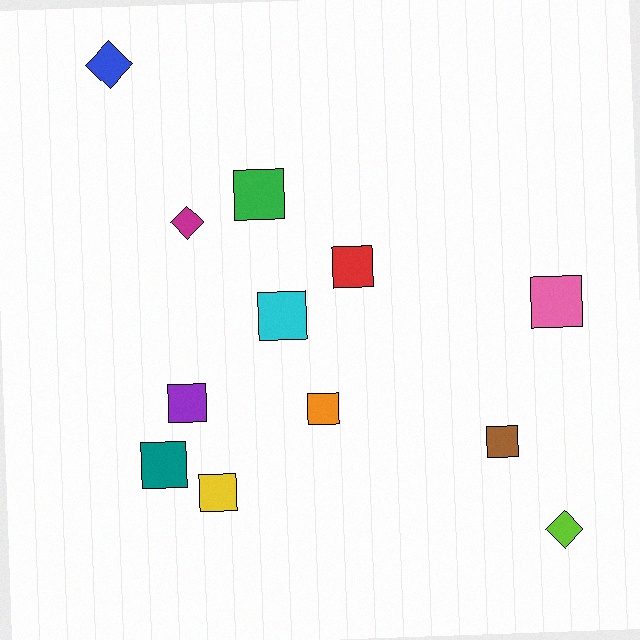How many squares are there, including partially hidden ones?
There are 9 squares.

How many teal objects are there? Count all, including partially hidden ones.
There is 1 teal object.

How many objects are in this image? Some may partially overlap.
There are 12 objects.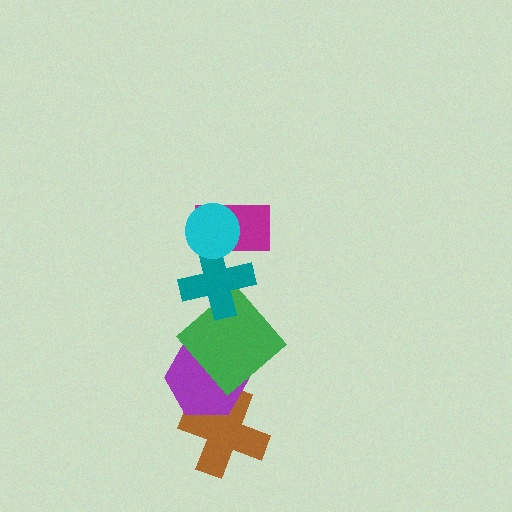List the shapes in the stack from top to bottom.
From top to bottom: the cyan circle, the magenta rectangle, the teal cross, the green diamond, the purple hexagon, the brown cross.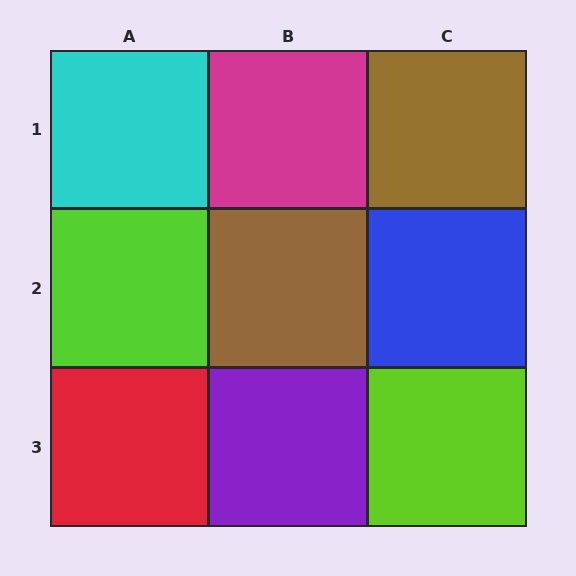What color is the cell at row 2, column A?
Lime.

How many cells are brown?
2 cells are brown.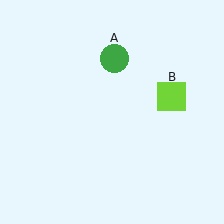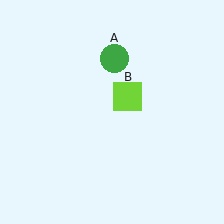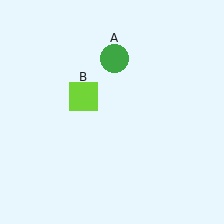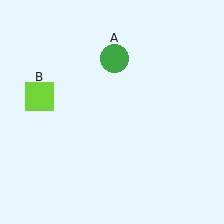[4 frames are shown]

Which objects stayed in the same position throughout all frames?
Green circle (object A) remained stationary.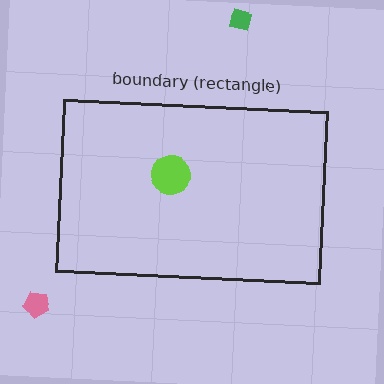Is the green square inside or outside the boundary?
Outside.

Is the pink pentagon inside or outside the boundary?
Outside.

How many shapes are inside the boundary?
1 inside, 2 outside.